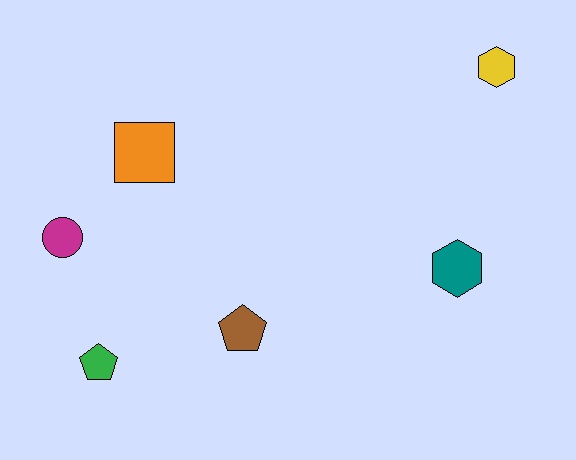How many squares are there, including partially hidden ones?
There is 1 square.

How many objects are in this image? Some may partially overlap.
There are 6 objects.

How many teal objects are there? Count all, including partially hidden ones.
There is 1 teal object.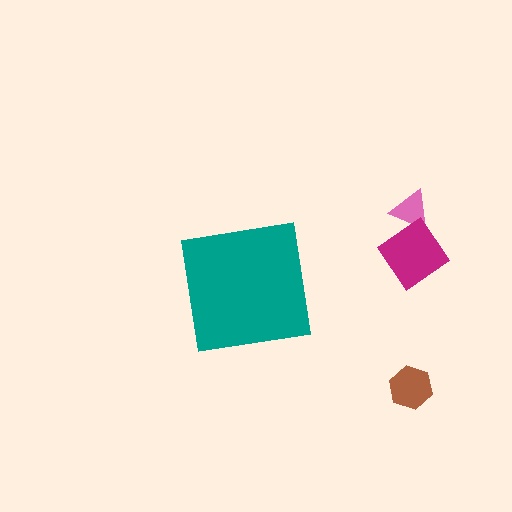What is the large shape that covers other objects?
A teal square.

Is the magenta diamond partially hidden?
No, the magenta diamond is fully visible.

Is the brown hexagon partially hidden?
No, the brown hexagon is fully visible.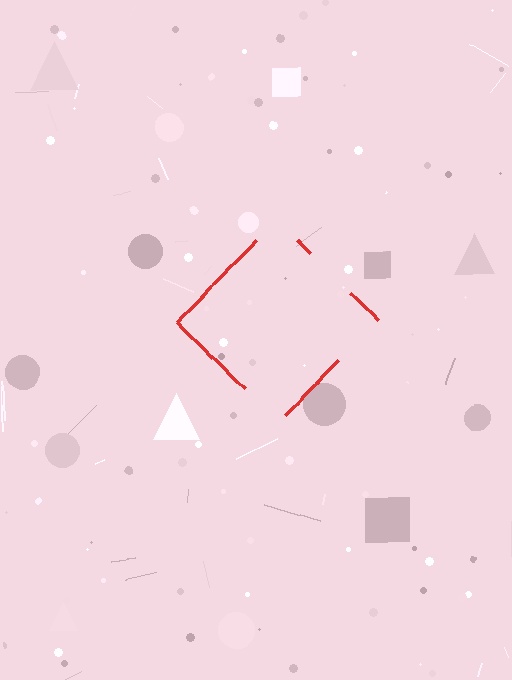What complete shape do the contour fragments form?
The contour fragments form a diamond.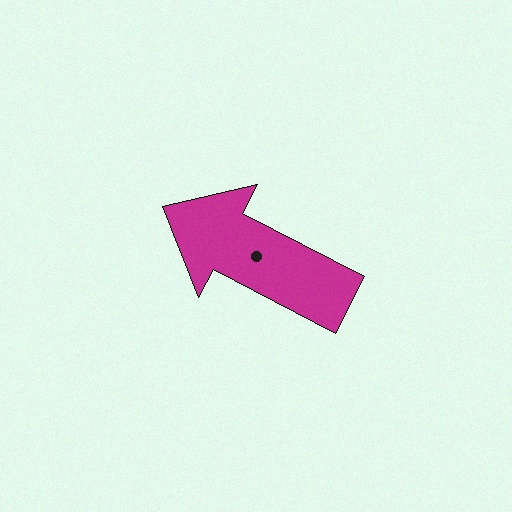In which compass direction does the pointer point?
Northwest.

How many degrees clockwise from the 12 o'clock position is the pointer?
Approximately 298 degrees.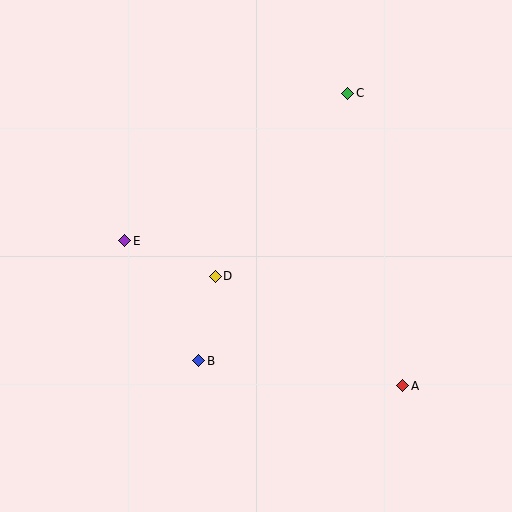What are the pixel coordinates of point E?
Point E is at (125, 241).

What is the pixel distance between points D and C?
The distance between D and C is 226 pixels.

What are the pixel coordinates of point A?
Point A is at (403, 386).